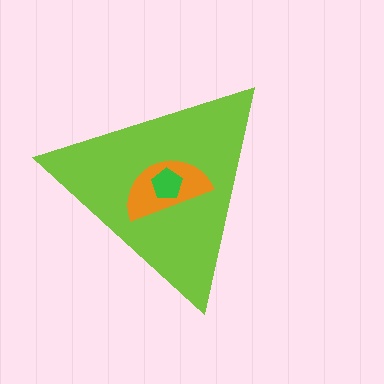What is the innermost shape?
The green pentagon.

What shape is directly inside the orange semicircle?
The green pentagon.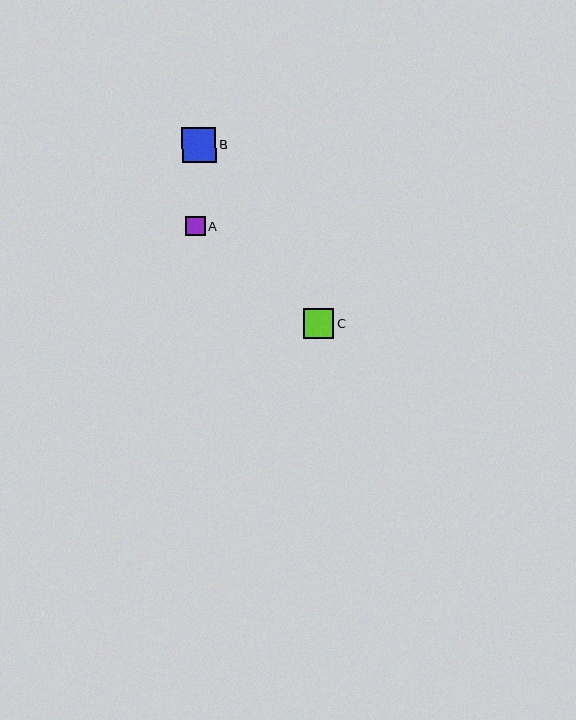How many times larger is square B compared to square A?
Square B is approximately 1.8 times the size of square A.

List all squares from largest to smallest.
From largest to smallest: B, C, A.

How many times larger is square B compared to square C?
Square B is approximately 1.1 times the size of square C.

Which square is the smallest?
Square A is the smallest with a size of approximately 20 pixels.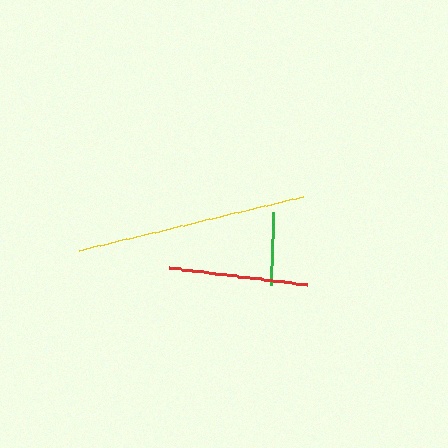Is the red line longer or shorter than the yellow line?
The yellow line is longer than the red line.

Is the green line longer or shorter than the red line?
The red line is longer than the green line.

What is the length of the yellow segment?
The yellow segment is approximately 231 pixels long.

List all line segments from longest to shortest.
From longest to shortest: yellow, red, green.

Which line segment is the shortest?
The green line is the shortest at approximately 72 pixels.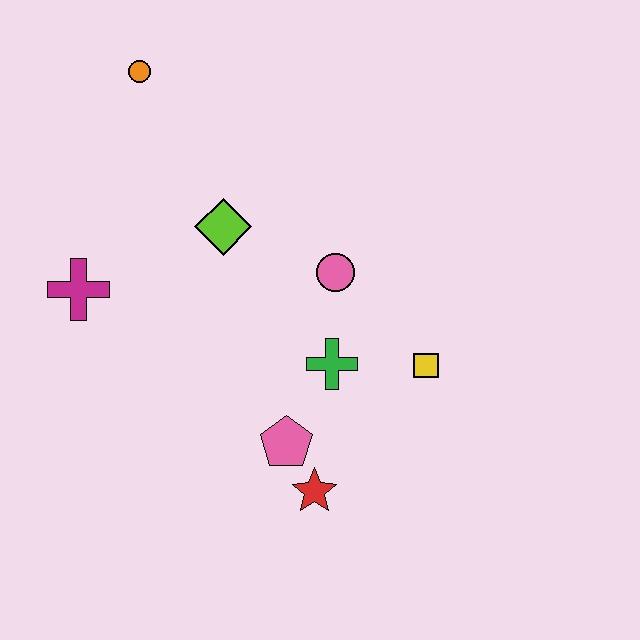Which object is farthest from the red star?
The orange circle is farthest from the red star.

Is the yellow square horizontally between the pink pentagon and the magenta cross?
No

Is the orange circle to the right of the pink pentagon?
No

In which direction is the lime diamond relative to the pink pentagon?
The lime diamond is above the pink pentagon.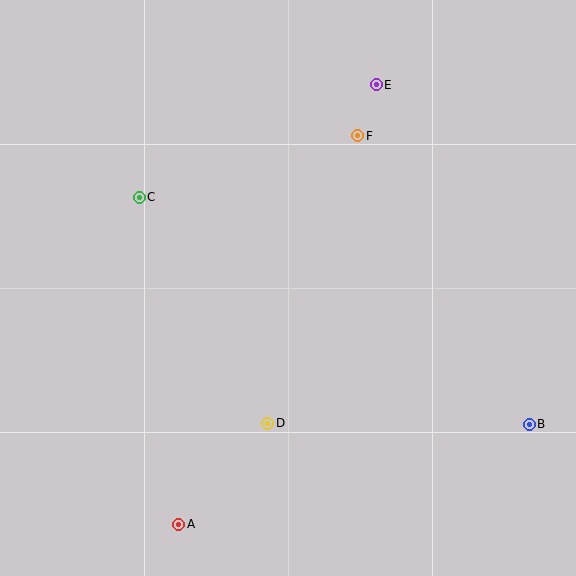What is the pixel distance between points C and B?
The distance between C and B is 452 pixels.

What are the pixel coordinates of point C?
Point C is at (139, 197).